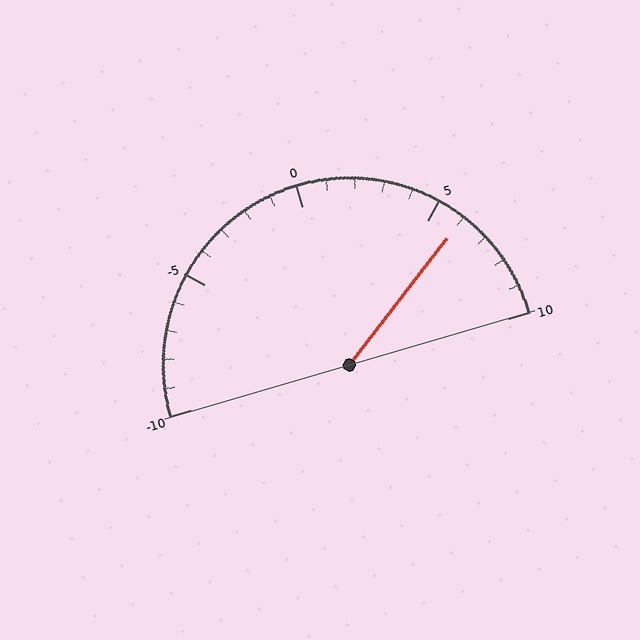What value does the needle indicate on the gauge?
The needle indicates approximately 6.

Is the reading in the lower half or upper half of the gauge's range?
The reading is in the upper half of the range (-10 to 10).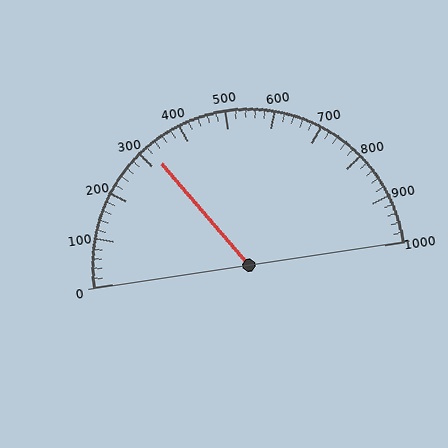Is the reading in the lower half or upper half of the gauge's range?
The reading is in the lower half of the range (0 to 1000).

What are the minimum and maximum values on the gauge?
The gauge ranges from 0 to 1000.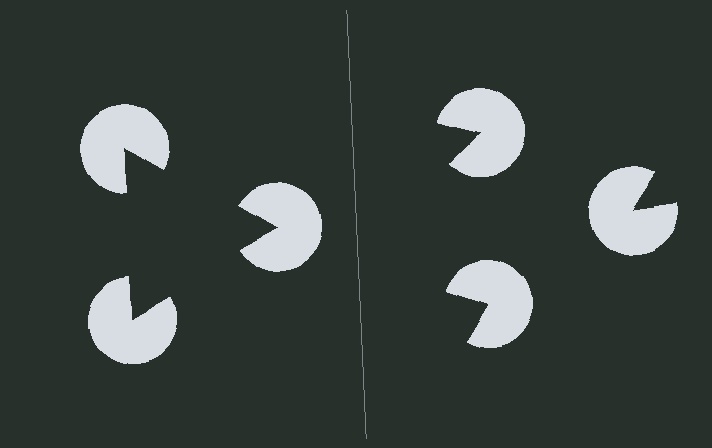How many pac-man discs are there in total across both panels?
6 — 3 on each side.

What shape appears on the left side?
An illusory triangle.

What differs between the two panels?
The pac-man discs are positioned identically on both sides; only the wedge orientations differ. On the left they align to a triangle; on the right they are misaligned.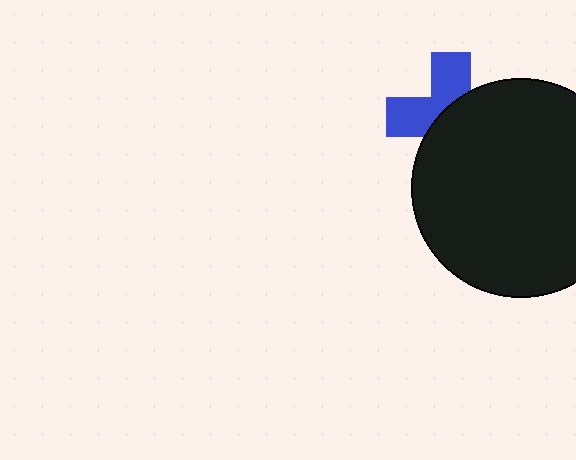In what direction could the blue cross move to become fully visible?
The blue cross could move toward the upper-left. That would shift it out from behind the black circle entirely.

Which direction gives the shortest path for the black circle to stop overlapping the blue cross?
Moving toward the lower-right gives the shortest separation.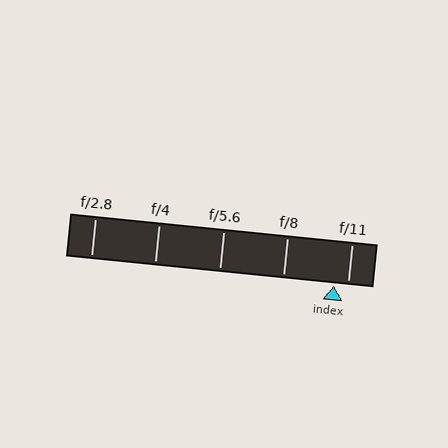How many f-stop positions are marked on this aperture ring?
There are 5 f-stop positions marked.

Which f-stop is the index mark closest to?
The index mark is closest to f/11.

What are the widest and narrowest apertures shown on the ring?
The widest aperture shown is f/2.8 and the narrowest is f/11.